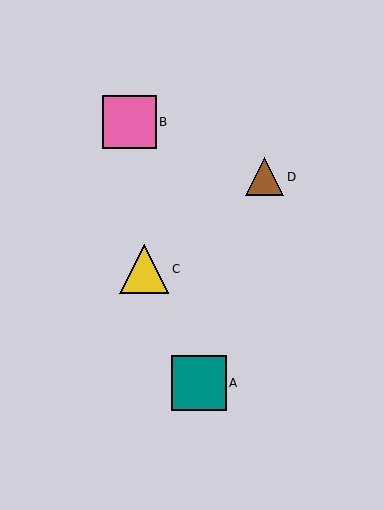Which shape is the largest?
The teal square (labeled A) is the largest.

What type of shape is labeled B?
Shape B is a pink square.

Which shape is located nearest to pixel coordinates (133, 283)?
The yellow triangle (labeled C) at (144, 269) is nearest to that location.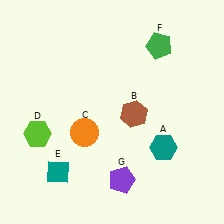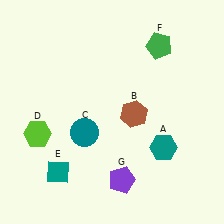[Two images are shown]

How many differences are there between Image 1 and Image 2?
There is 1 difference between the two images.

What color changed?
The circle (C) changed from orange in Image 1 to teal in Image 2.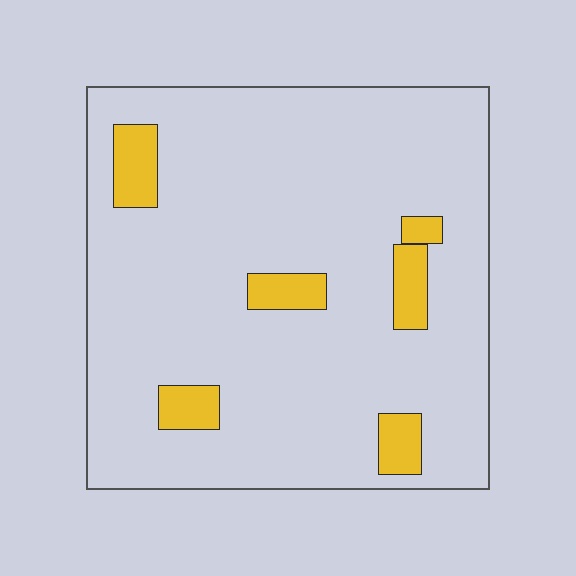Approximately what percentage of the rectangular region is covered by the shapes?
Approximately 10%.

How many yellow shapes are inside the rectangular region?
6.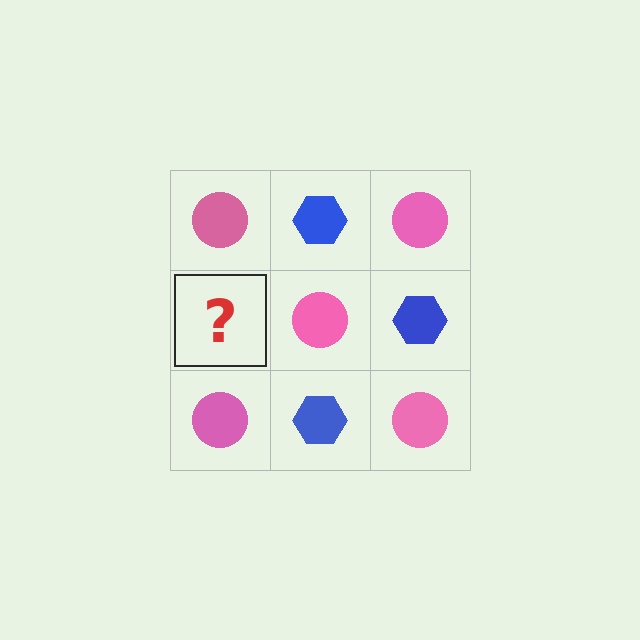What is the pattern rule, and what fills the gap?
The rule is that it alternates pink circle and blue hexagon in a checkerboard pattern. The gap should be filled with a blue hexagon.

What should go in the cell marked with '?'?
The missing cell should contain a blue hexagon.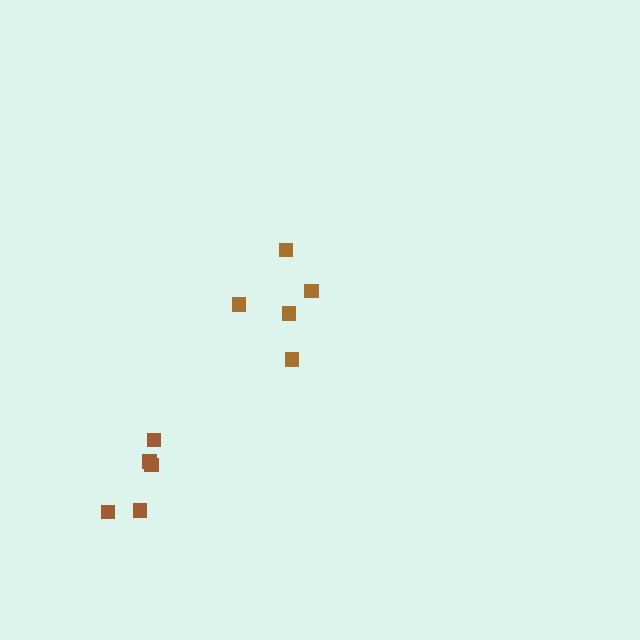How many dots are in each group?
Group 1: 5 dots, Group 2: 5 dots (10 total).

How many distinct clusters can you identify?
There are 2 distinct clusters.